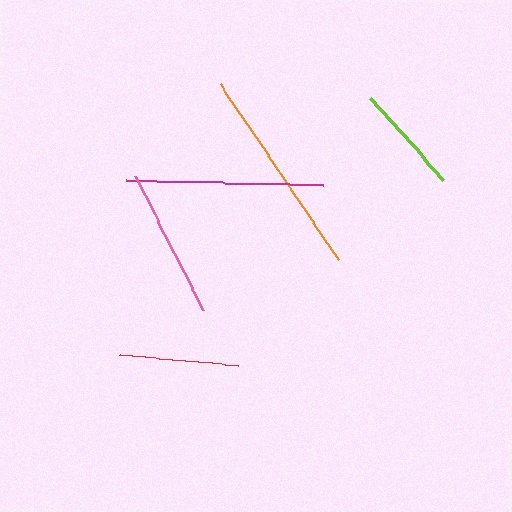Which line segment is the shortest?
The lime line is the shortest at approximately 109 pixels.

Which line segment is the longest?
The orange line is the longest at approximately 212 pixels.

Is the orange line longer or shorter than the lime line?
The orange line is longer than the lime line.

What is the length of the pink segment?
The pink segment is approximately 150 pixels long.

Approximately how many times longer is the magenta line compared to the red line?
The magenta line is approximately 1.6 times the length of the red line.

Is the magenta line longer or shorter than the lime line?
The magenta line is longer than the lime line.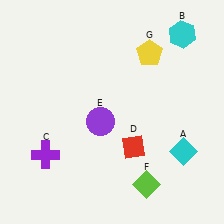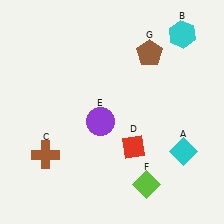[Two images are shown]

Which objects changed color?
C changed from purple to brown. G changed from yellow to brown.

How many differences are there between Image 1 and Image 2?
There are 2 differences between the two images.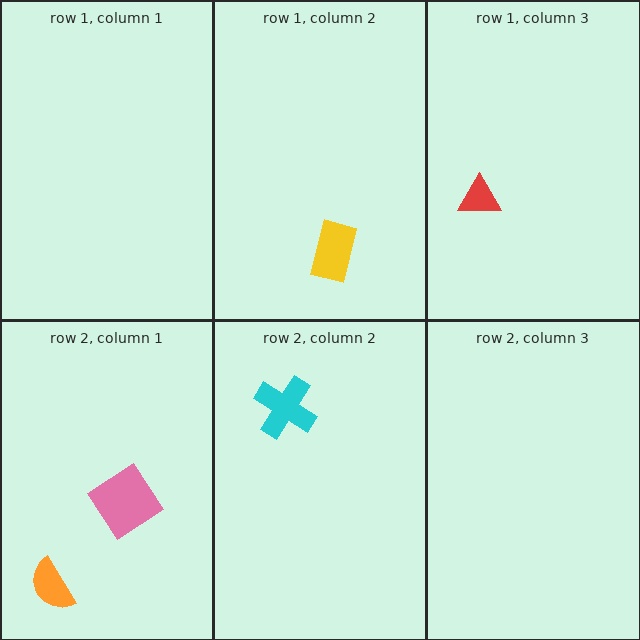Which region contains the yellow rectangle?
The row 1, column 2 region.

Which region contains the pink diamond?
The row 2, column 1 region.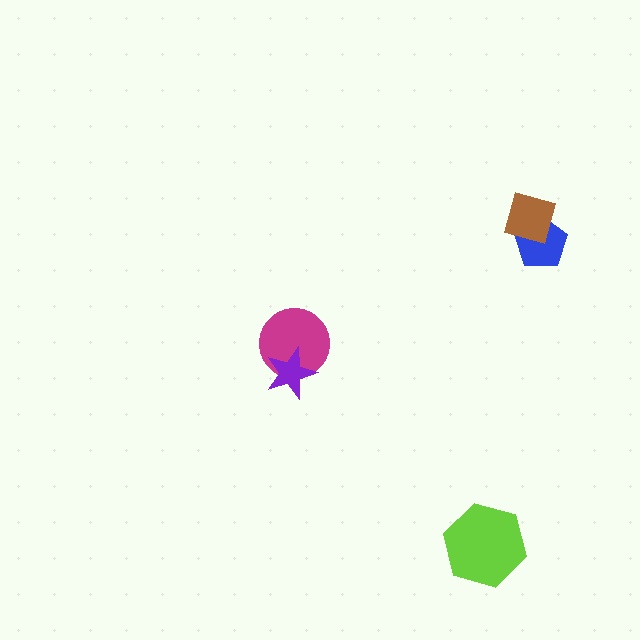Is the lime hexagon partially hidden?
No, no other shape covers it.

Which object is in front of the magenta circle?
The purple star is in front of the magenta circle.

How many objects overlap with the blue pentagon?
1 object overlaps with the blue pentagon.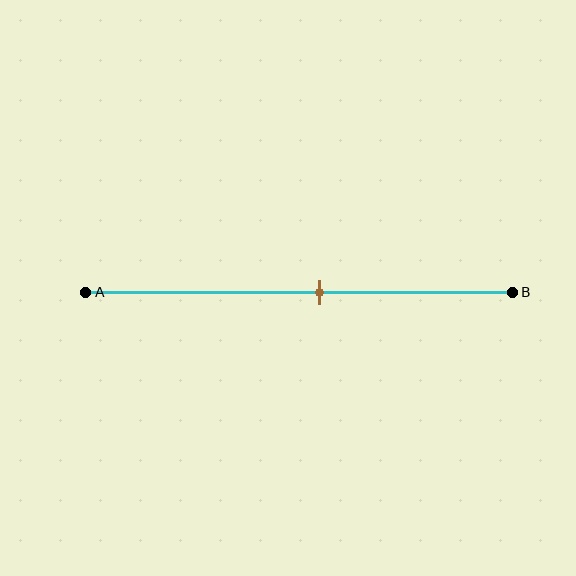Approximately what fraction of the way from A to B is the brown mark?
The brown mark is approximately 55% of the way from A to B.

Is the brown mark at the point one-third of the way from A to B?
No, the mark is at about 55% from A, not at the 33% one-third point.